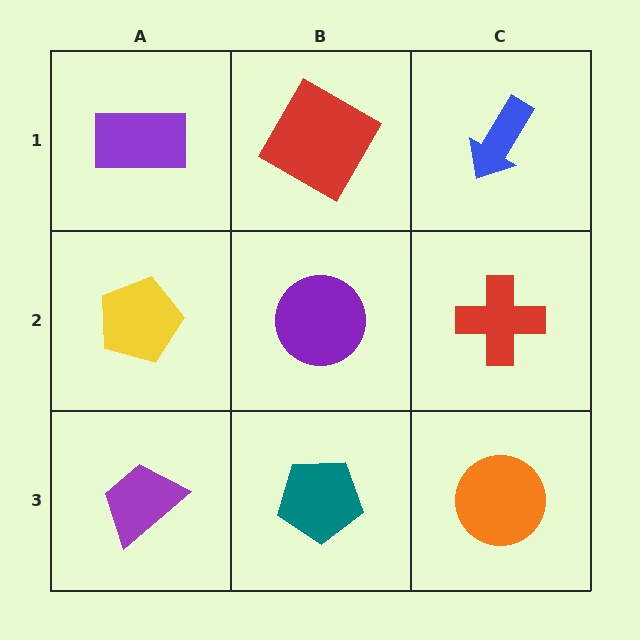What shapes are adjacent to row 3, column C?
A red cross (row 2, column C), a teal pentagon (row 3, column B).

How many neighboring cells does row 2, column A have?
3.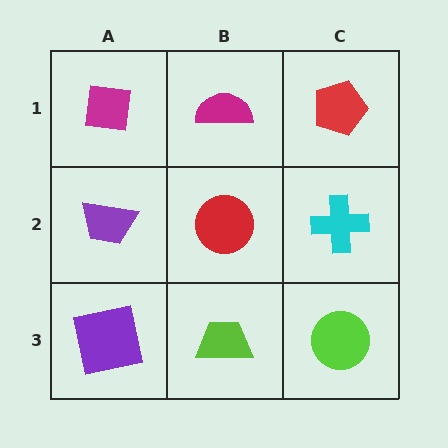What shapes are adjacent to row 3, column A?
A purple trapezoid (row 2, column A), a lime trapezoid (row 3, column B).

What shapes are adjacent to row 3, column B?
A red circle (row 2, column B), a purple square (row 3, column A), a lime circle (row 3, column C).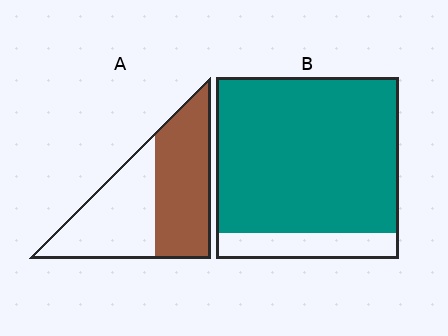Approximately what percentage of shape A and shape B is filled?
A is approximately 50% and B is approximately 85%.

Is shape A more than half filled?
Roughly half.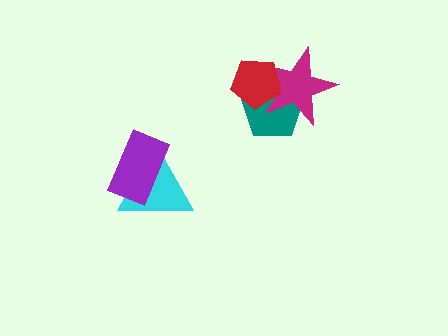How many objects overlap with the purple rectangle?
1 object overlaps with the purple rectangle.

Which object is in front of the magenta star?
The red pentagon is in front of the magenta star.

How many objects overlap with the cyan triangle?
1 object overlaps with the cyan triangle.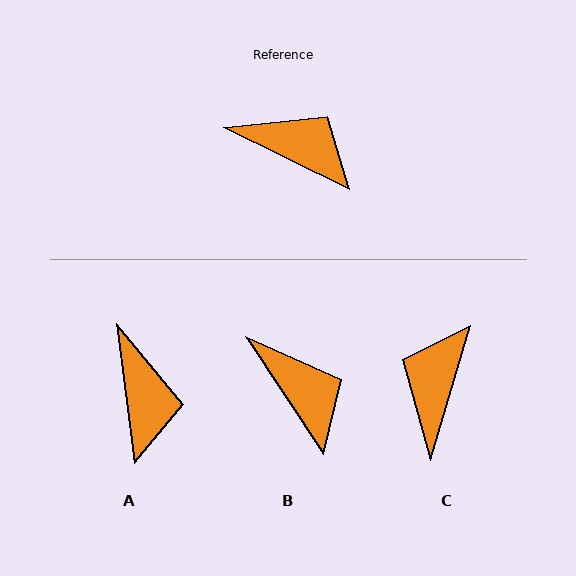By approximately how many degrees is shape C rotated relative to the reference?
Approximately 100 degrees counter-clockwise.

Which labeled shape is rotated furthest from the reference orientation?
C, about 100 degrees away.